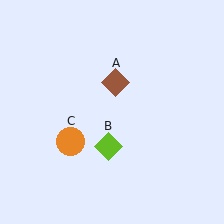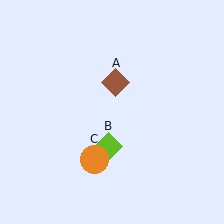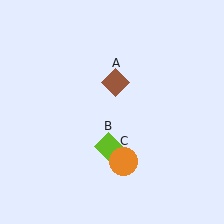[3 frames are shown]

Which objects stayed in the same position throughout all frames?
Brown diamond (object A) and lime diamond (object B) remained stationary.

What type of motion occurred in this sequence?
The orange circle (object C) rotated counterclockwise around the center of the scene.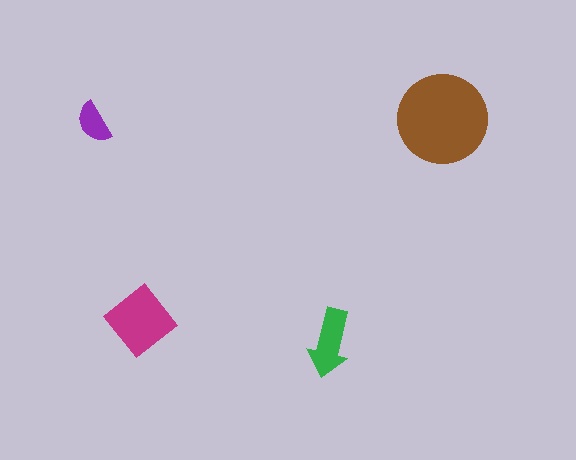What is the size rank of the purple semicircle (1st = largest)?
4th.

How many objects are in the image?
There are 4 objects in the image.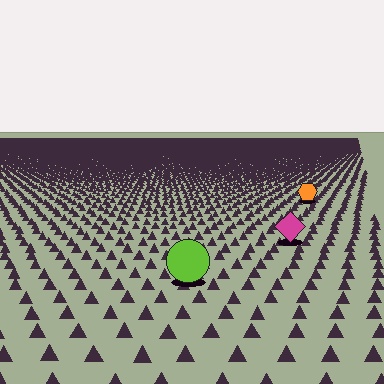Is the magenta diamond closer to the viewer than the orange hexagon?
Yes. The magenta diamond is closer — you can tell from the texture gradient: the ground texture is coarser near it.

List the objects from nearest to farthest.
From nearest to farthest: the lime circle, the magenta diamond, the orange hexagon.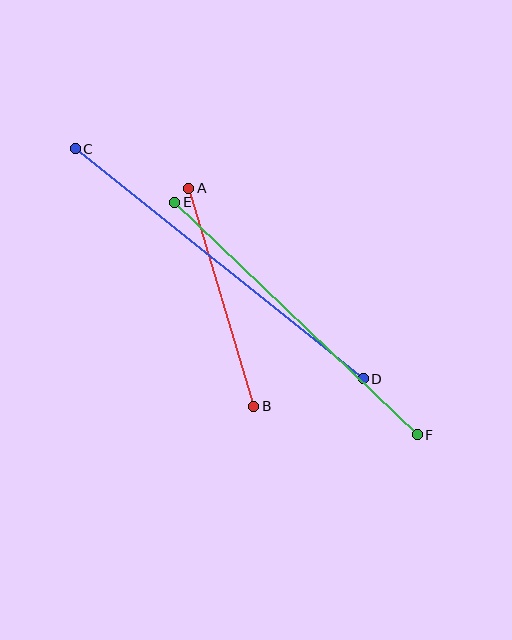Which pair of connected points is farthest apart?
Points C and D are farthest apart.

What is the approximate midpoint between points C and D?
The midpoint is at approximately (219, 264) pixels.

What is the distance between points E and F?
The distance is approximately 336 pixels.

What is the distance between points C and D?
The distance is approximately 369 pixels.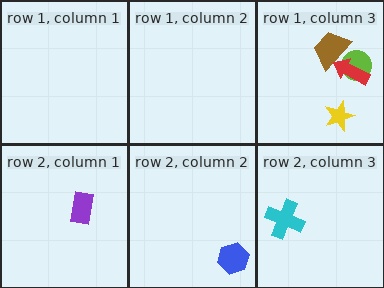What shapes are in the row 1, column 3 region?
The brown trapezoid, the yellow star, the lime circle, the red arrow.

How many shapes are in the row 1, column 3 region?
4.